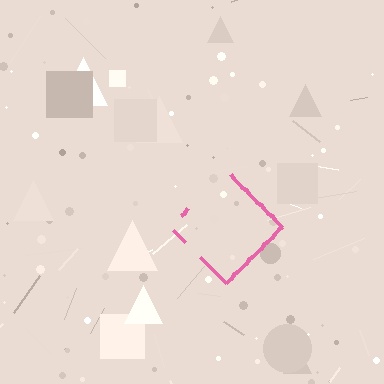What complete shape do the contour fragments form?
The contour fragments form a diamond.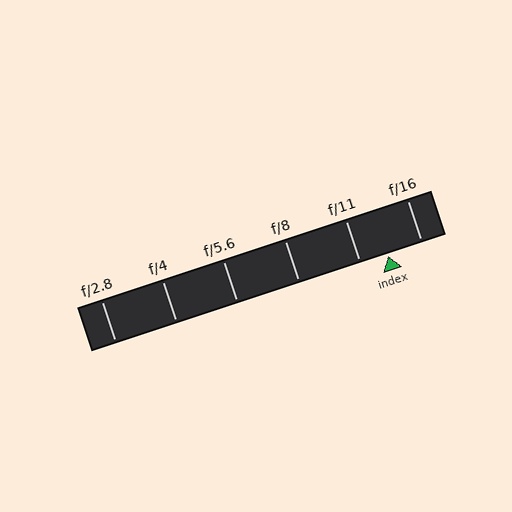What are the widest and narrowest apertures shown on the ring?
The widest aperture shown is f/2.8 and the narrowest is f/16.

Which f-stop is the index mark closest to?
The index mark is closest to f/11.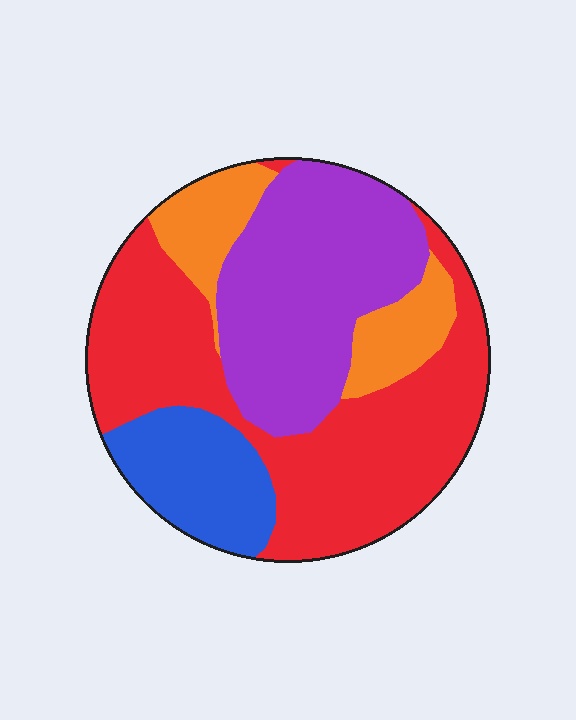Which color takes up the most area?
Red, at roughly 45%.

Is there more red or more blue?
Red.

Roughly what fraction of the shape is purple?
Purple takes up about one third (1/3) of the shape.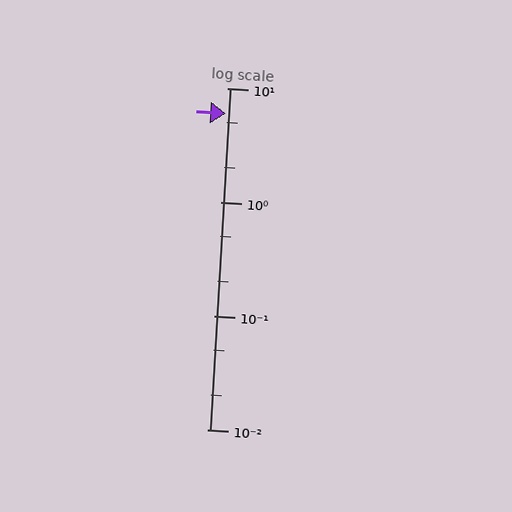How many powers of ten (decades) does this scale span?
The scale spans 3 decades, from 0.01 to 10.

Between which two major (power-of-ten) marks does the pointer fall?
The pointer is between 1 and 10.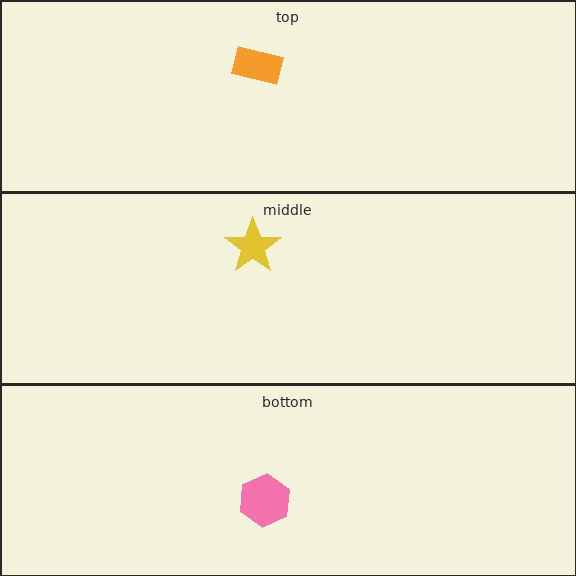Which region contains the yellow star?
The middle region.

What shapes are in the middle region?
The yellow star.